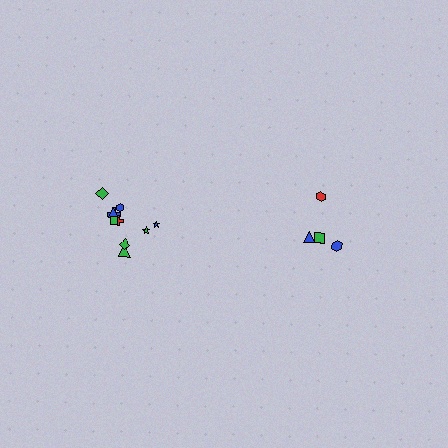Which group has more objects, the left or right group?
The left group.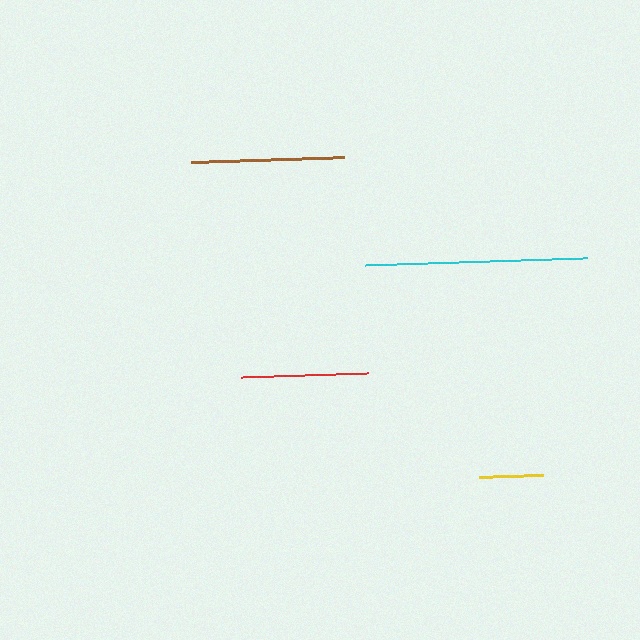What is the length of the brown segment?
The brown segment is approximately 153 pixels long.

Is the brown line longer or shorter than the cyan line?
The cyan line is longer than the brown line.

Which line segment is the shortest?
The yellow line is the shortest at approximately 64 pixels.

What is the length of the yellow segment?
The yellow segment is approximately 64 pixels long.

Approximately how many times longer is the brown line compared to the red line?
The brown line is approximately 1.2 times the length of the red line.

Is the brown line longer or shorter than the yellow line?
The brown line is longer than the yellow line.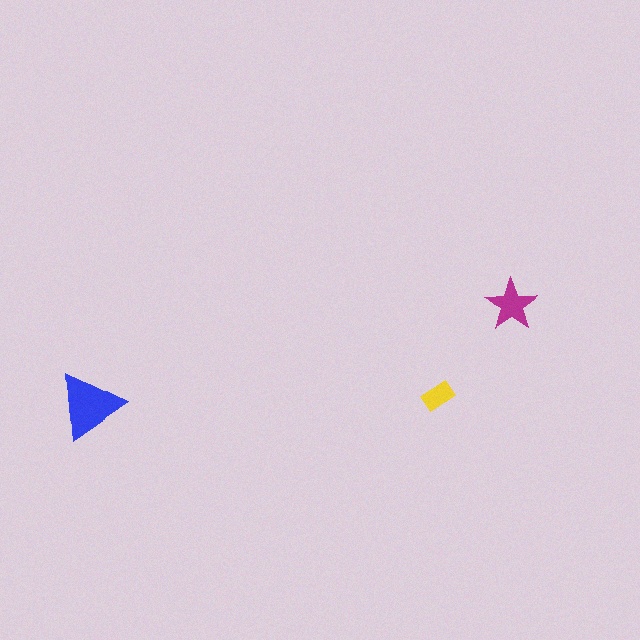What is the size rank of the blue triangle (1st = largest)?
1st.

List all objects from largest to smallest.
The blue triangle, the magenta star, the yellow rectangle.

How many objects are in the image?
There are 3 objects in the image.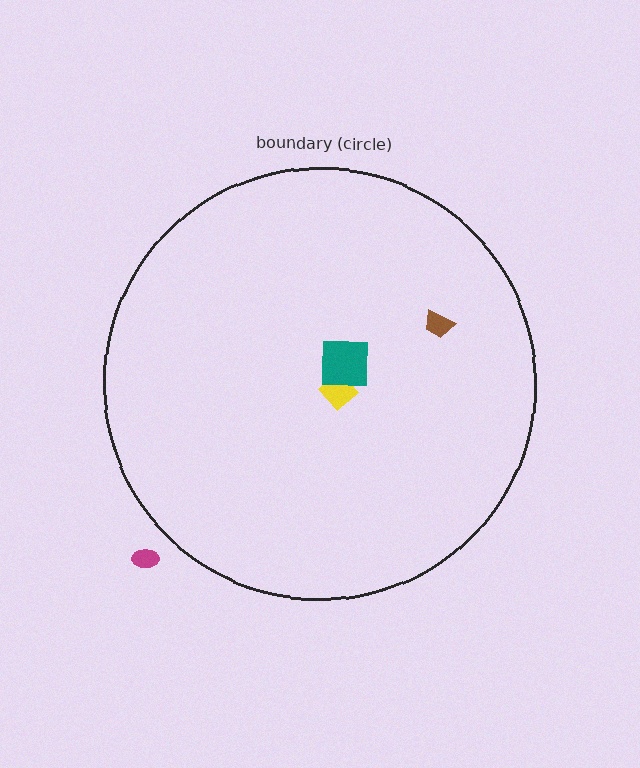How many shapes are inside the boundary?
3 inside, 1 outside.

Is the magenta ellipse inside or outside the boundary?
Outside.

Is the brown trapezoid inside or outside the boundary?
Inside.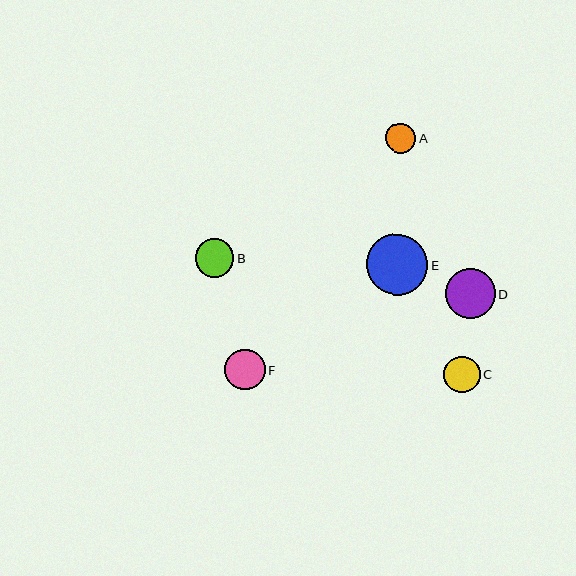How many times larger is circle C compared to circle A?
Circle C is approximately 1.2 times the size of circle A.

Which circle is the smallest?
Circle A is the smallest with a size of approximately 30 pixels.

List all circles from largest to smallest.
From largest to smallest: E, D, F, B, C, A.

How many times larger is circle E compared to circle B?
Circle E is approximately 1.6 times the size of circle B.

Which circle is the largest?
Circle E is the largest with a size of approximately 61 pixels.